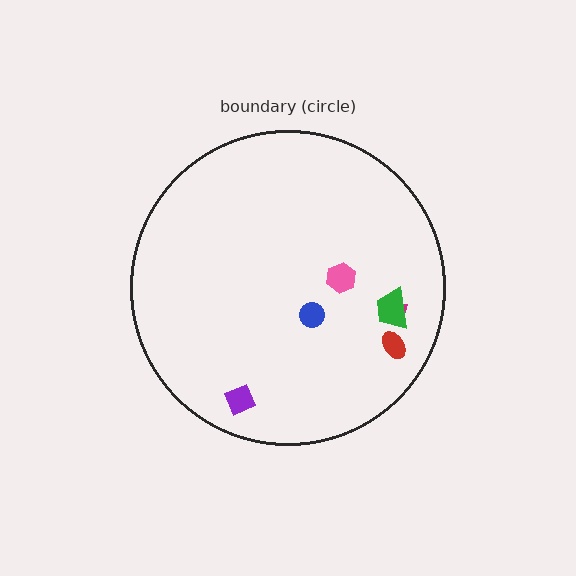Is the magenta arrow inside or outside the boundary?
Inside.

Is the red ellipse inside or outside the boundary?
Inside.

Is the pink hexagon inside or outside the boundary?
Inside.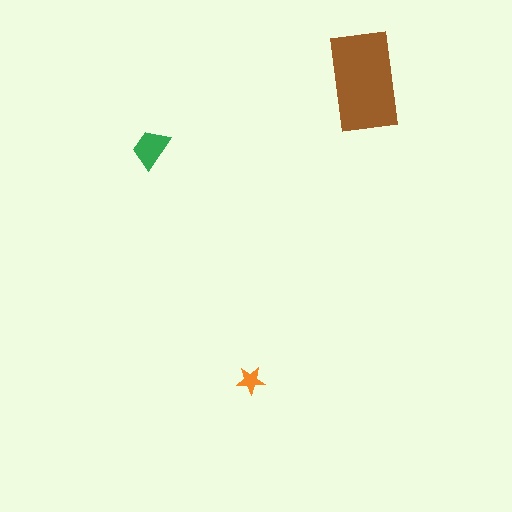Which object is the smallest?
The orange star.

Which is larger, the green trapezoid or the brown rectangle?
The brown rectangle.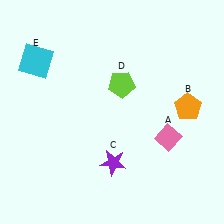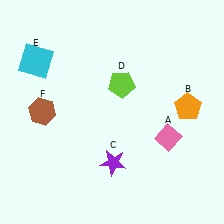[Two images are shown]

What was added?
A brown hexagon (F) was added in Image 2.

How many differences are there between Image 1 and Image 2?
There is 1 difference between the two images.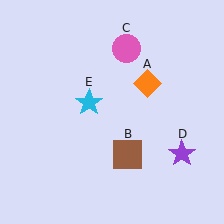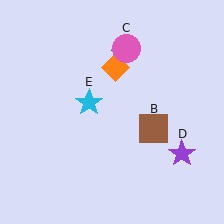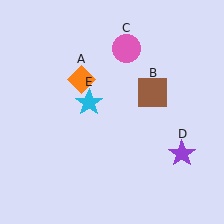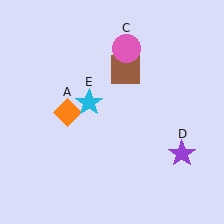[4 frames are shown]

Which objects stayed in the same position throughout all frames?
Pink circle (object C) and purple star (object D) and cyan star (object E) remained stationary.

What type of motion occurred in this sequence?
The orange diamond (object A), brown square (object B) rotated counterclockwise around the center of the scene.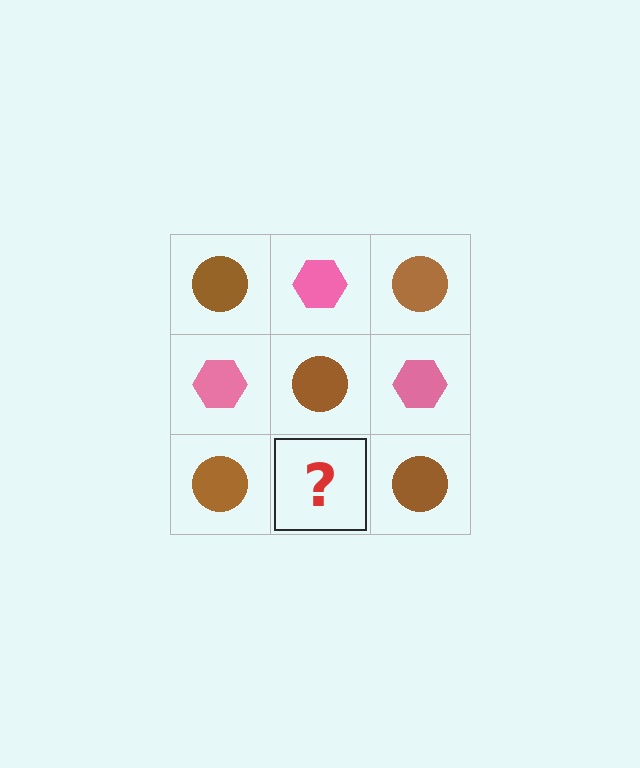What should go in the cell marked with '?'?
The missing cell should contain a pink hexagon.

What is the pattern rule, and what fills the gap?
The rule is that it alternates brown circle and pink hexagon in a checkerboard pattern. The gap should be filled with a pink hexagon.